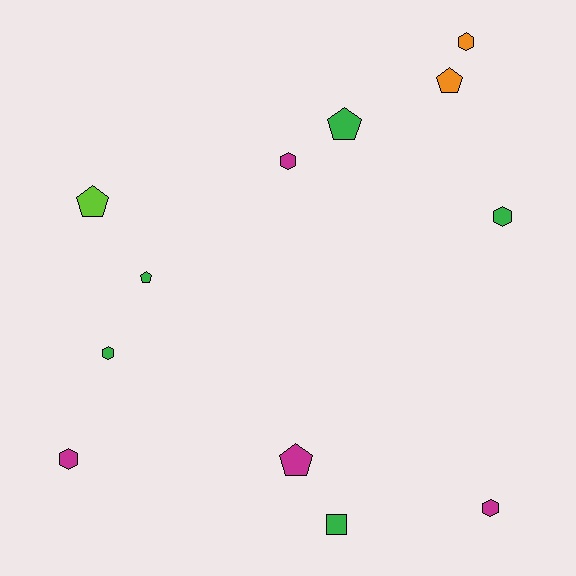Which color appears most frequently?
Green, with 5 objects.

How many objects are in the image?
There are 12 objects.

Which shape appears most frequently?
Hexagon, with 6 objects.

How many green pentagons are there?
There are 2 green pentagons.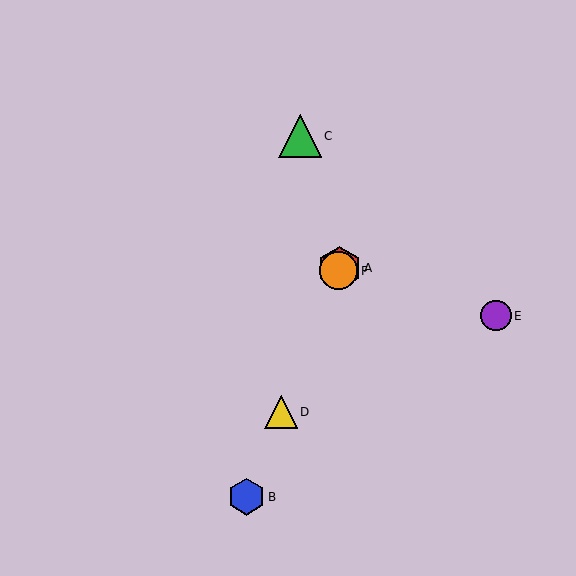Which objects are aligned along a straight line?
Objects A, B, D, F are aligned along a straight line.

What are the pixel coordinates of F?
Object F is at (339, 271).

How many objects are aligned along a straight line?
4 objects (A, B, D, F) are aligned along a straight line.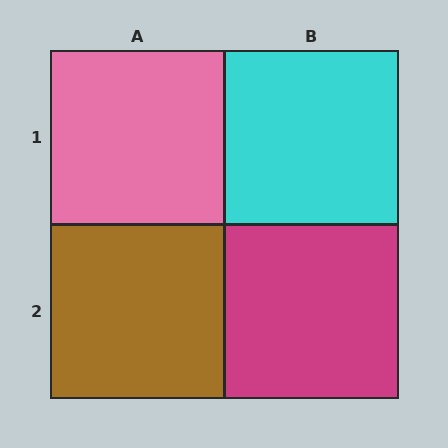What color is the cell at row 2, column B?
Magenta.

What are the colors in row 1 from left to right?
Pink, cyan.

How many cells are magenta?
1 cell is magenta.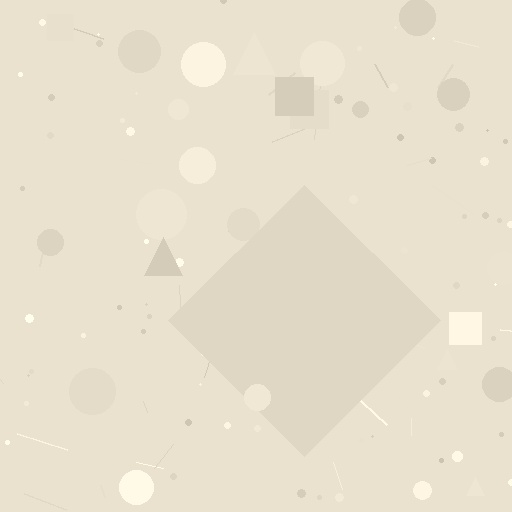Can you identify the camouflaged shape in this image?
The camouflaged shape is a diamond.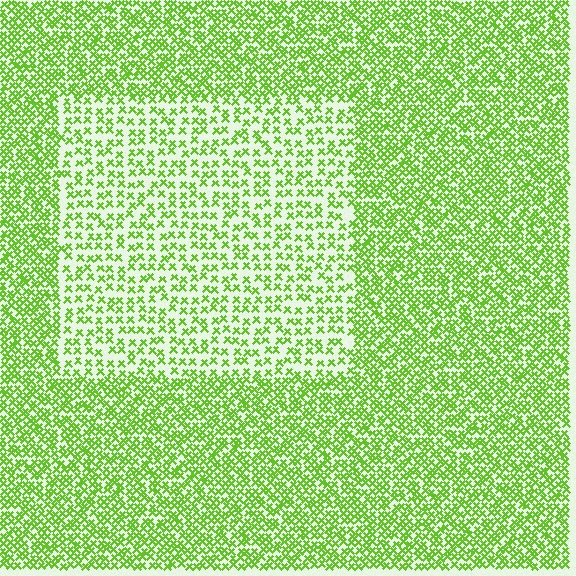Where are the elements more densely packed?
The elements are more densely packed outside the rectangle boundary.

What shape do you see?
I see a rectangle.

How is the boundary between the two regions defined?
The boundary is defined by a change in element density (approximately 2.0x ratio). All elements are the same color, size, and shape.